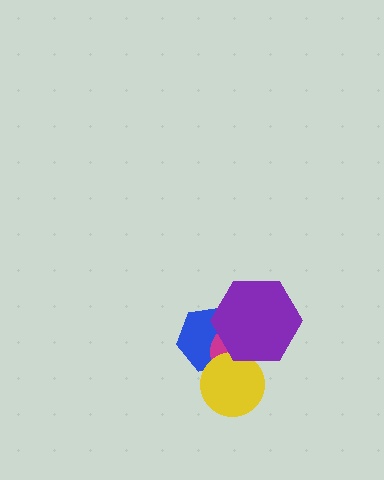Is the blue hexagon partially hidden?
Yes, it is partially covered by another shape.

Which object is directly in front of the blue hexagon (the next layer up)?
The magenta ellipse is directly in front of the blue hexagon.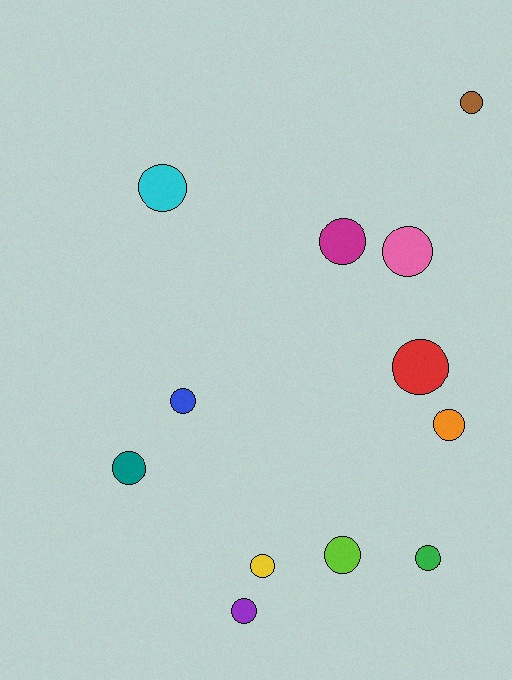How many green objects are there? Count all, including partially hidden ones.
There is 1 green object.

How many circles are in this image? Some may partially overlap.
There are 12 circles.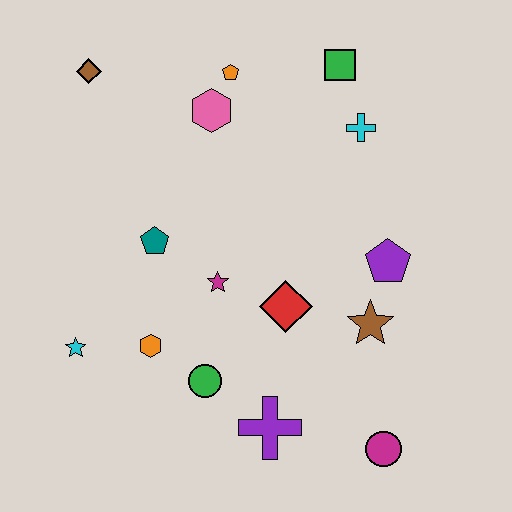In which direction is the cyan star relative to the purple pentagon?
The cyan star is to the left of the purple pentagon.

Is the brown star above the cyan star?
Yes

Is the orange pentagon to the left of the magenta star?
No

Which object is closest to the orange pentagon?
The pink hexagon is closest to the orange pentagon.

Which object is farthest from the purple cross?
The brown diamond is farthest from the purple cross.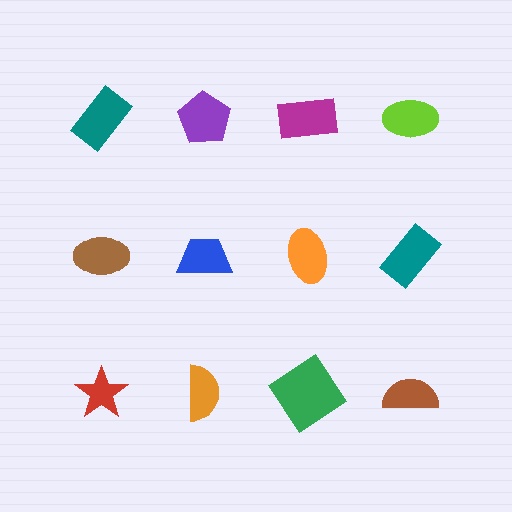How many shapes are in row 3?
4 shapes.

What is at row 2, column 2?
A blue trapezoid.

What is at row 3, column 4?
A brown semicircle.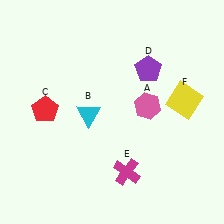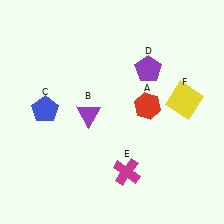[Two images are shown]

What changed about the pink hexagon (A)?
In Image 1, A is pink. In Image 2, it changed to red.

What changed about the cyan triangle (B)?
In Image 1, B is cyan. In Image 2, it changed to purple.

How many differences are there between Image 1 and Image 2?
There are 3 differences between the two images.